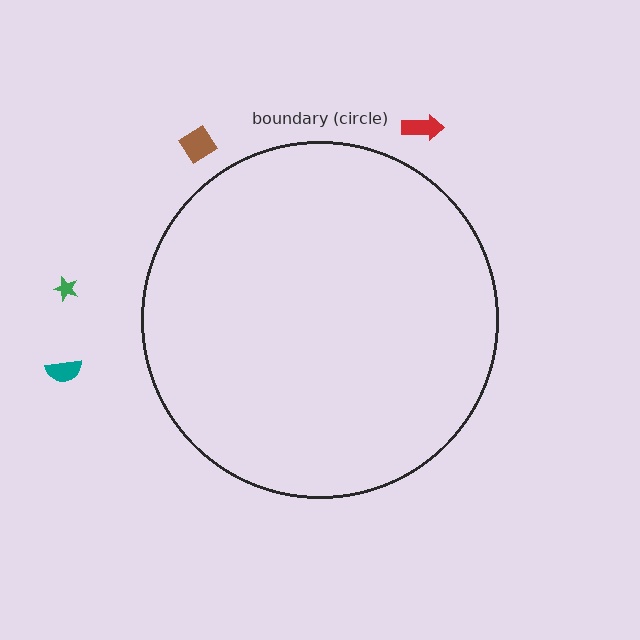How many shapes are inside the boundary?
0 inside, 4 outside.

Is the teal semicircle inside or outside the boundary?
Outside.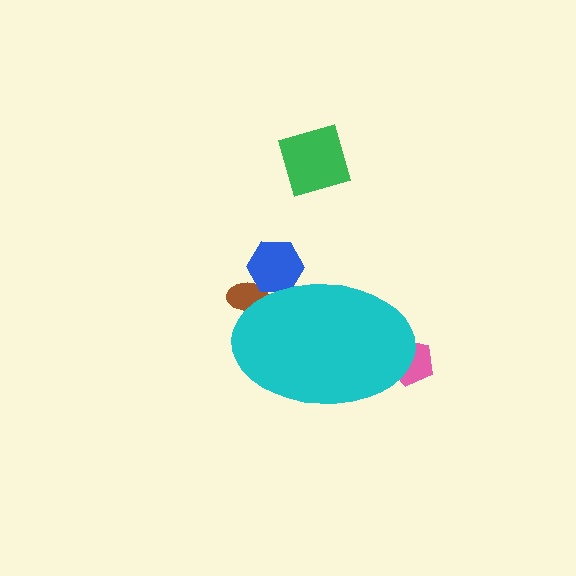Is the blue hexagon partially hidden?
Yes, the blue hexagon is partially hidden behind the cyan ellipse.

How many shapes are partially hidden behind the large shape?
3 shapes are partially hidden.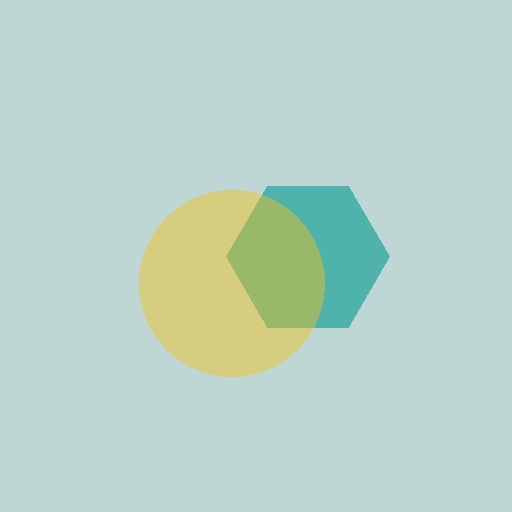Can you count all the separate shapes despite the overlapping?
Yes, there are 2 separate shapes.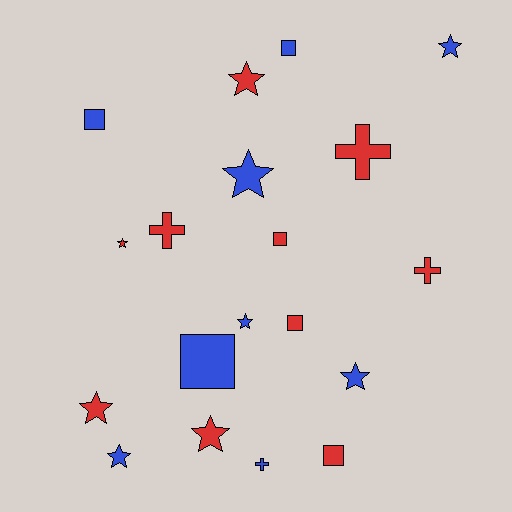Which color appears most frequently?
Red, with 10 objects.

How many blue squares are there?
There are 3 blue squares.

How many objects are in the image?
There are 19 objects.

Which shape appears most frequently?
Star, with 9 objects.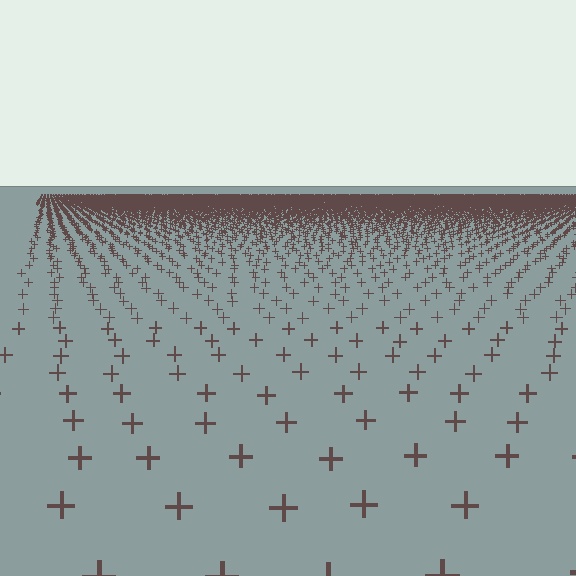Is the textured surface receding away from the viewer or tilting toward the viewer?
The surface is receding away from the viewer. Texture elements get smaller and denser toward the top.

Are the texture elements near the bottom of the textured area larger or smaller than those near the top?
Larger. Near the bottom, elements are closer to the viewer and appear at a bigger on-screen size.